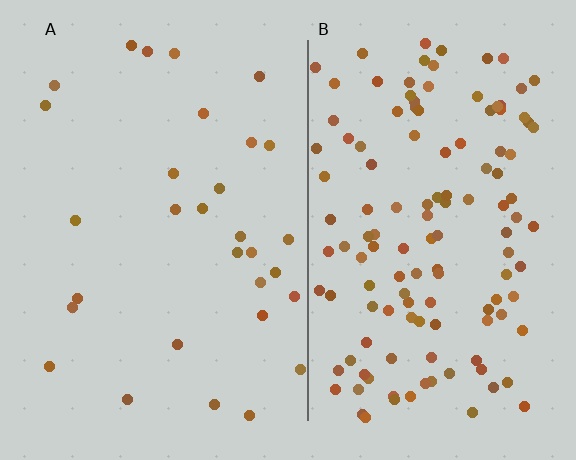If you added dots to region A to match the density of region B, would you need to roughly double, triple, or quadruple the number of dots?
Approximately quadruple.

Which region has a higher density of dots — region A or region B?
B (the right).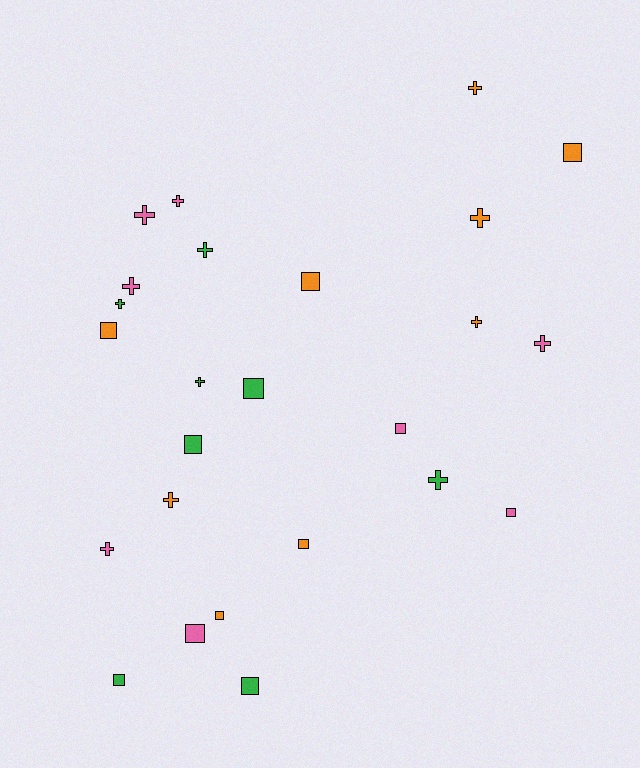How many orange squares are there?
There are 5 orange squares.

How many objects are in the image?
There are 25 objects.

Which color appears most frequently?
Orange, with 9 objects.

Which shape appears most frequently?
Cross, with 13 objects.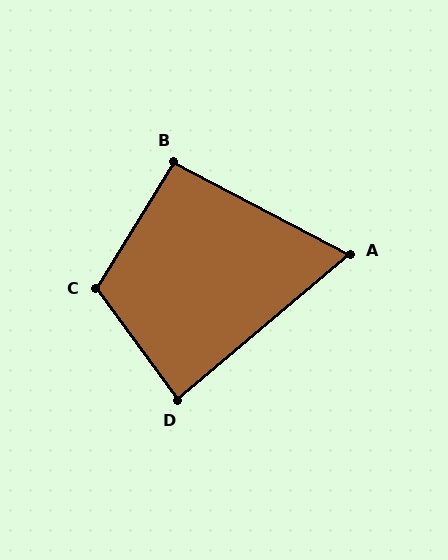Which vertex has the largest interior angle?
C, at approximately 112 degrees.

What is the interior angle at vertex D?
Approximately 86 degrees (approximately right).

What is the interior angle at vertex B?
Approximately 94 degrees (approximately right).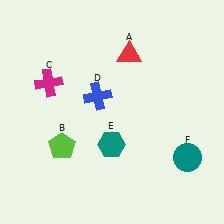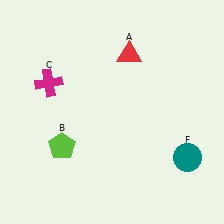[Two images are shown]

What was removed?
The blue cross (D), the teal hexagon (E) were removed in Image 2.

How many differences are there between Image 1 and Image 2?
There are 2 differences between the two images.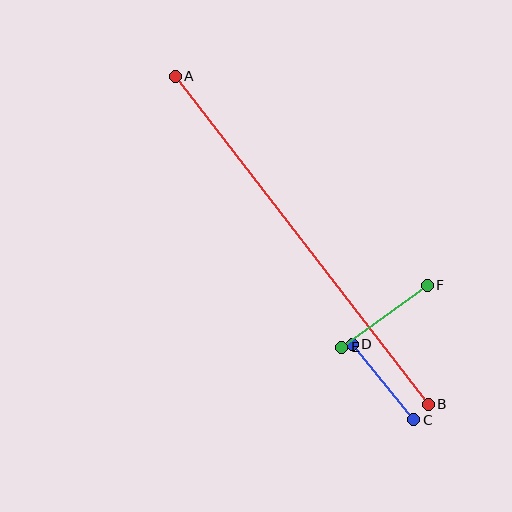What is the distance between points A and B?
The distance is approximately 415 pixels.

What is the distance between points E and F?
The distance is approximately 106 pixels.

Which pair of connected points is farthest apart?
Points A and B are farthest apart.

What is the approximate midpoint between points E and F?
The midpoint is at approximately (385, 316) pixels.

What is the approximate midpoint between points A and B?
The midpoint is at approximately (302, 240) pixels.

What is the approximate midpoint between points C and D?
The midpoint is at approximately (383, 382) pixels.